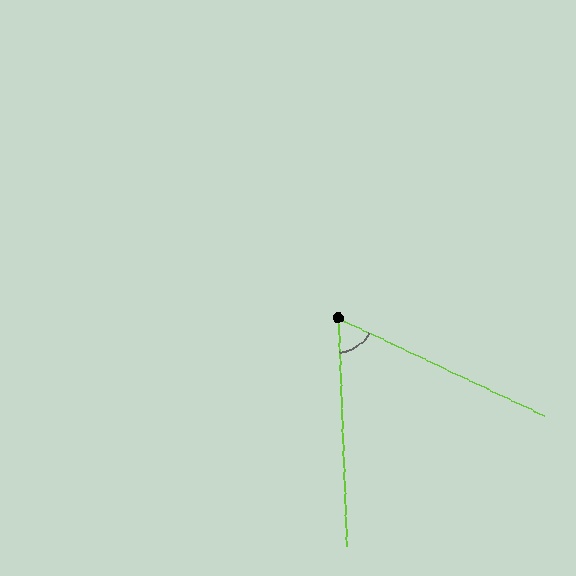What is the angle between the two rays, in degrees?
Approximately 63 degrees.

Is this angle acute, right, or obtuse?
It is acute.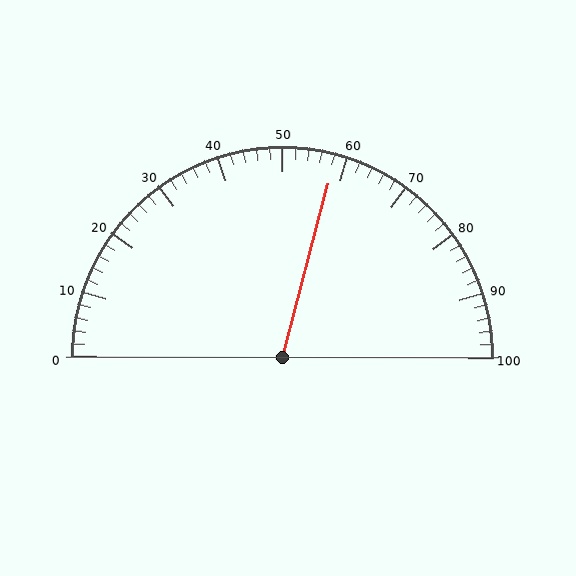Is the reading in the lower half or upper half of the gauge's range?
The reading is in the upper half of the range (0 to 100).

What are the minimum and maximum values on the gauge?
The gauge ranges from 0 to 100.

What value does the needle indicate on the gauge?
The needle indicates approximately 58.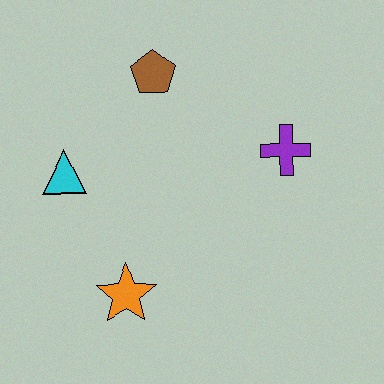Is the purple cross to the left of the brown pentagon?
No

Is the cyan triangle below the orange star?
No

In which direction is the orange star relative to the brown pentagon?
The orange star is below the brown pentagon.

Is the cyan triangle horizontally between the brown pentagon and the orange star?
No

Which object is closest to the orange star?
The cyan triangle is closest to the orange star.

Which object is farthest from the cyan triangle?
The purple cross is farthest from the cyan triangle.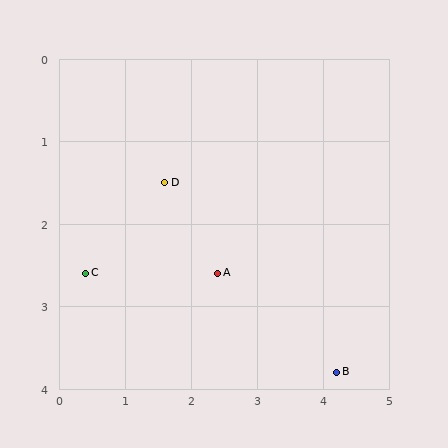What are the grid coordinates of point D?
Point D is at approximately (1.6, 1.5).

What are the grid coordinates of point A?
Point A is at approximately (2.4, 2.6).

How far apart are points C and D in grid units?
Points C and D are about 1.6 grid units apart.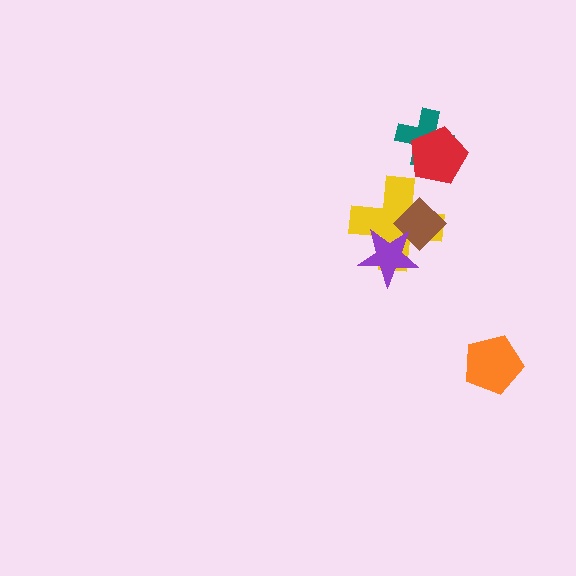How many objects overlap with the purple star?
2 objects overlap with the purple star.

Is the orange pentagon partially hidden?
No, no other shape covers it.